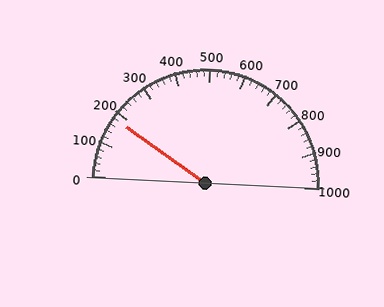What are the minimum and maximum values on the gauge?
The gauge ranges from 0 to 1000.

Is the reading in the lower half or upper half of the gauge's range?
The reading is in the lower half of the range (0 to 1000).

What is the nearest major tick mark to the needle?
The nearest major tick mark is 200.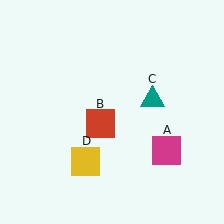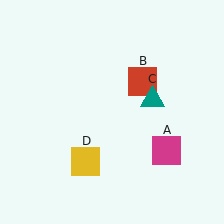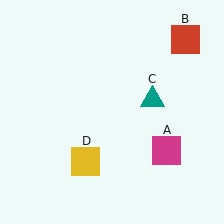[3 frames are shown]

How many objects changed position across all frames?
1 object changed position: red square (object B).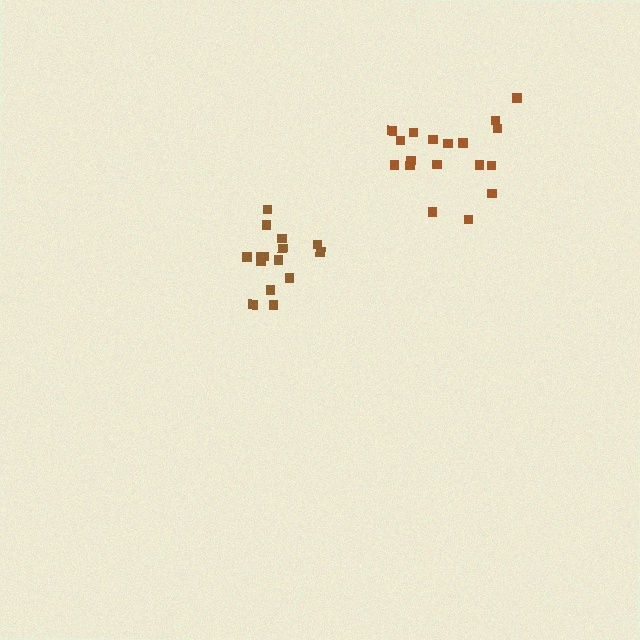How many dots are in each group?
Group 1: 15 dots, Group 2: 18 dots (33 total).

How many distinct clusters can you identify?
There are 2 distinct clusters.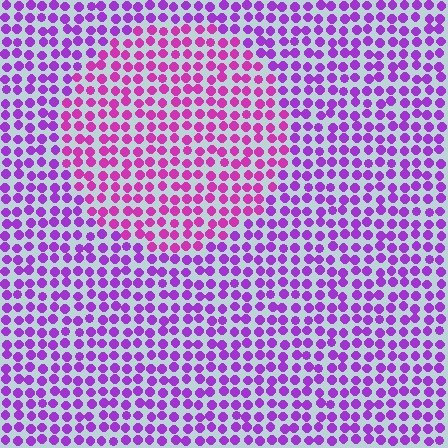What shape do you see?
I see a circle.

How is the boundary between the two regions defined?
The boundary is defined purely by a slight shift in hue (about 30 degrees). Spacing, size, and orientation are identical on both sides.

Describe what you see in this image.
The image is filled with small purple elements in a uniform arrangement. A circle-shaped region is visible where the elements are tinted to a slightly different hue, forming a subtle color boundary.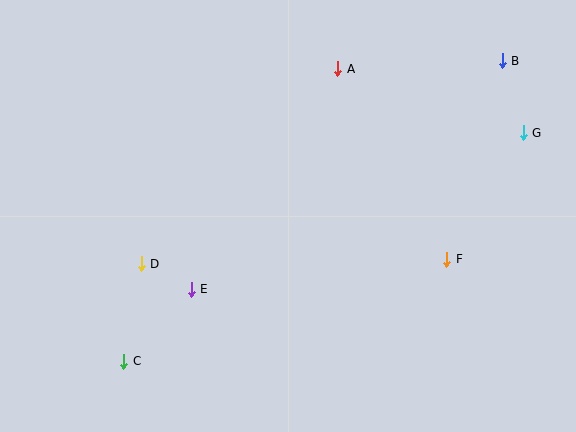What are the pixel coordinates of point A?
Point A is at (338, 69).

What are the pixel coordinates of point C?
Point C is at (124, 361).